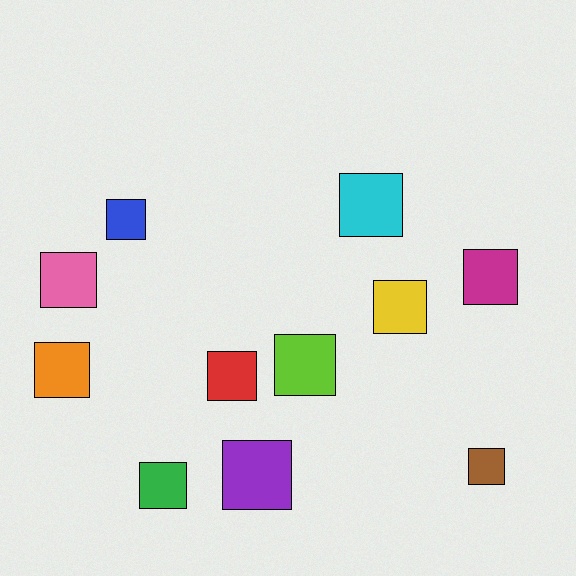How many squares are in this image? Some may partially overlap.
There are 11 squares.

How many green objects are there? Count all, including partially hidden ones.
There is 1 green object.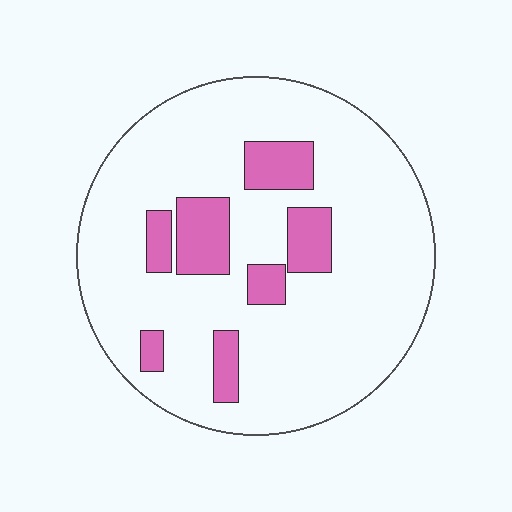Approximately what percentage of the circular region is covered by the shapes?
Approximately 15%.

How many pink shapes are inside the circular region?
7.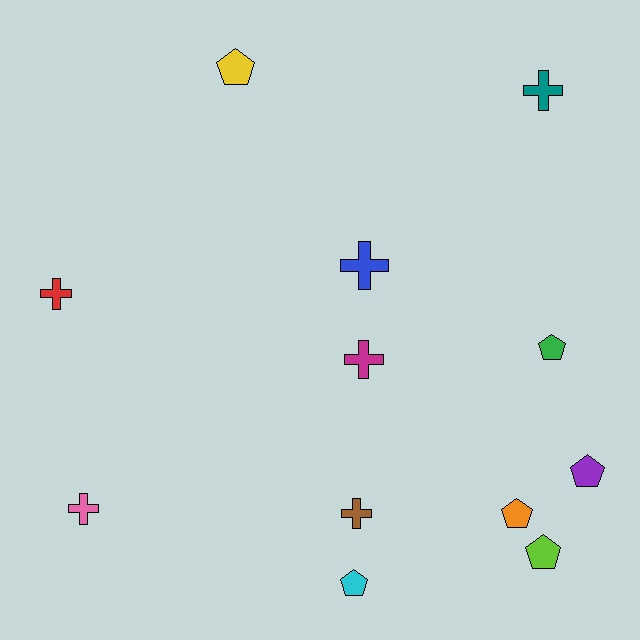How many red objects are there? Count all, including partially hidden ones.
There is 1 red object.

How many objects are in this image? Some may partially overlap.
There are 12 objects.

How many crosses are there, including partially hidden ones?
There are 6 crosses.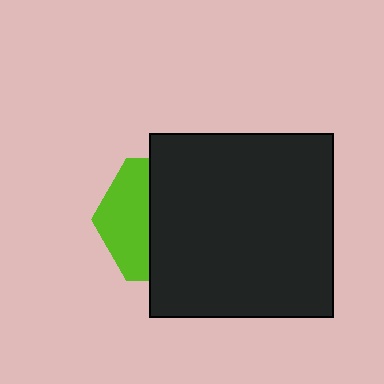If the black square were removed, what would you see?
You would see the complete lime hexagon.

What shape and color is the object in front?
The object in front is a black square.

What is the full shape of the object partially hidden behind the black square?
The partially hidden object is a lime hexagon.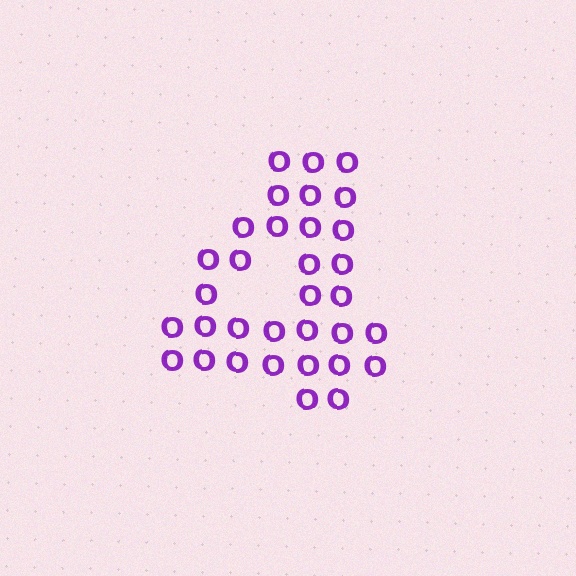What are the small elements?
The small elements are letter O's.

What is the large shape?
The large shape is the digit 4.